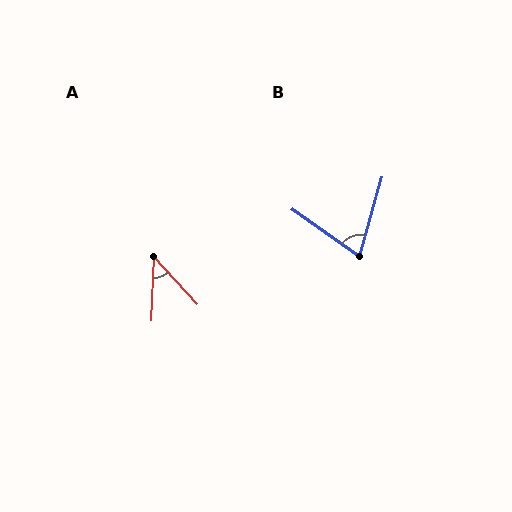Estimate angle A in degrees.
Approximately 45 degrees.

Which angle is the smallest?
A, at approximately 45 degrees.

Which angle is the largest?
B, at approximately 71 degrees.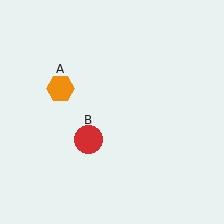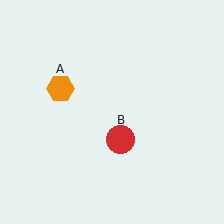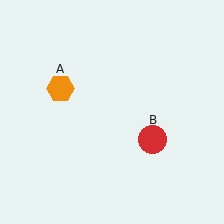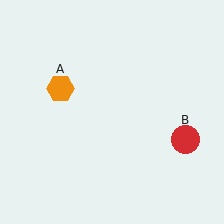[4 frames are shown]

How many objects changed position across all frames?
1 object changed position: red circle (object B).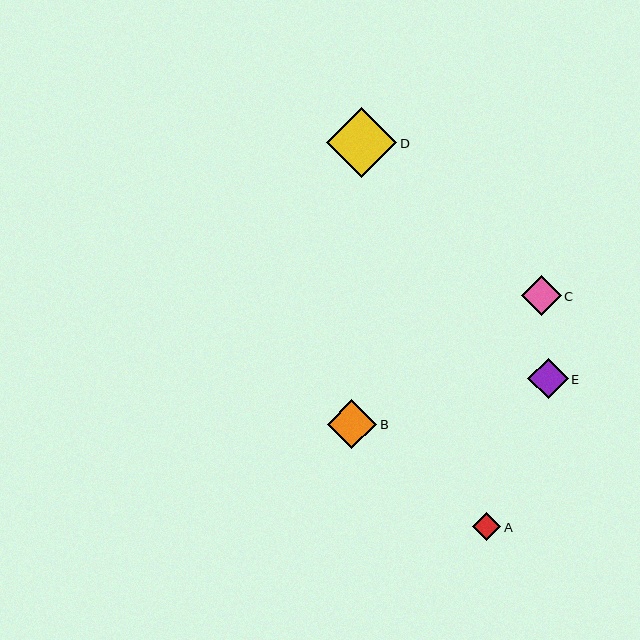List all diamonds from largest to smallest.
From largest to smallest: D, B, E, C, A.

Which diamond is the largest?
Diamond D is the largest with a size of approximately 70 pixels.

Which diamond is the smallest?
Diamond A is the smallest with a size of approximately 29 pixels.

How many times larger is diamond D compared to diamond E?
Diamond D is approximately 1.8 times the size of diamond E.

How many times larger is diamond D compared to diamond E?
Diamond D is approximately 1.8 times the size of diamond E.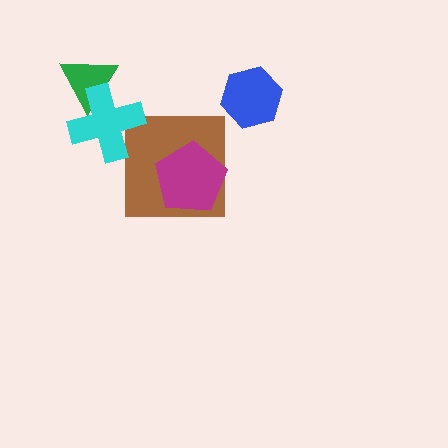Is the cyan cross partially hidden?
No, no other shape covers it.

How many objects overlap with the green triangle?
1 object overlaps with the green triangle.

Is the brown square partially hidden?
Yes, it is partially covered by another shape.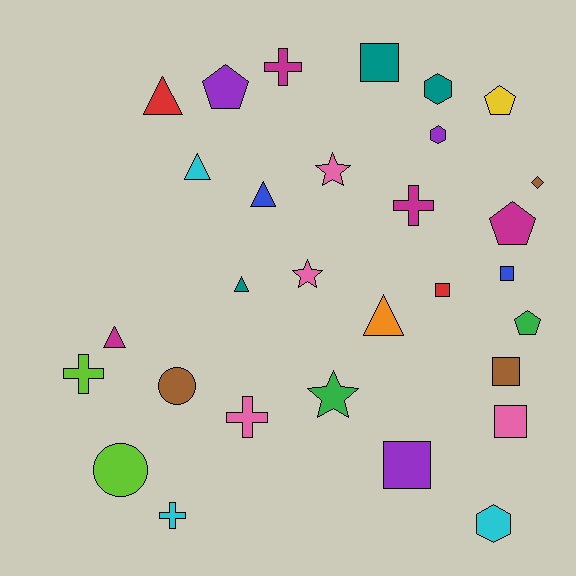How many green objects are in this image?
There are 2 green objects.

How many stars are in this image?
There are 3 stars.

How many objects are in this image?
There are 30 objects.